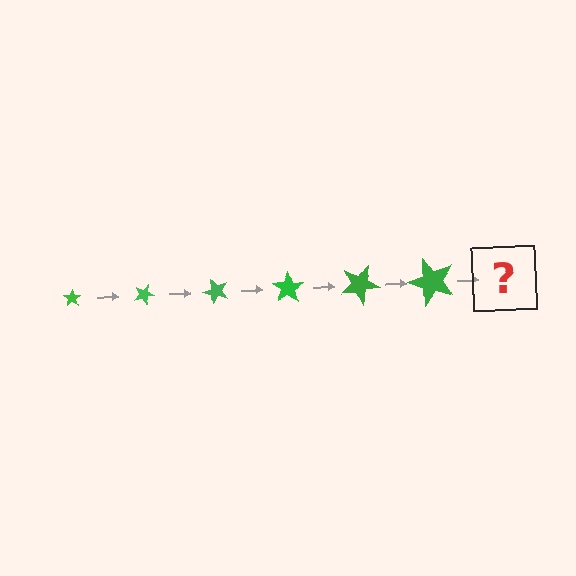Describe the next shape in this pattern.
It should be a star, larger than the previous one and rotated 150 degrees from the start.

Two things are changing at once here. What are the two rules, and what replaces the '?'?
The two rules are that the star grows larger each step and it rotates 25 degrees each step. The '?' should be a star, larger than the previous one and rotated 150 degrees from the start.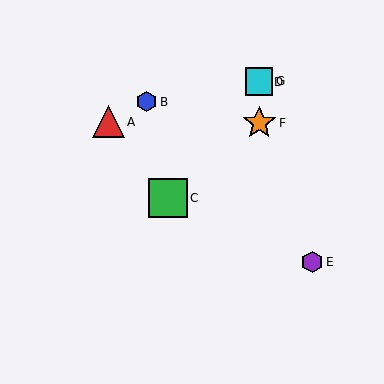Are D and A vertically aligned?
No, D is at x≈259 and A is at x≈108.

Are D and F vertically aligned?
Yes, both are at x≈259.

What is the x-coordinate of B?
Object B is at x≈147.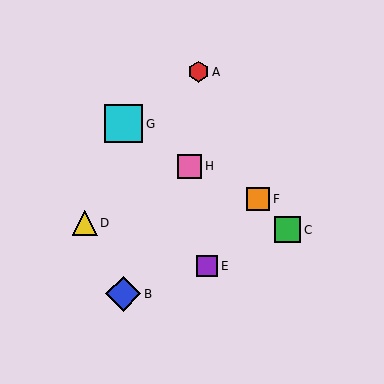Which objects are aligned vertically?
Objects B, G are aligned vertically.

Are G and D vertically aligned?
No, G is at x≈123 and D is at x≈85.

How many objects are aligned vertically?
2 objects (B, G) are aligned vertically.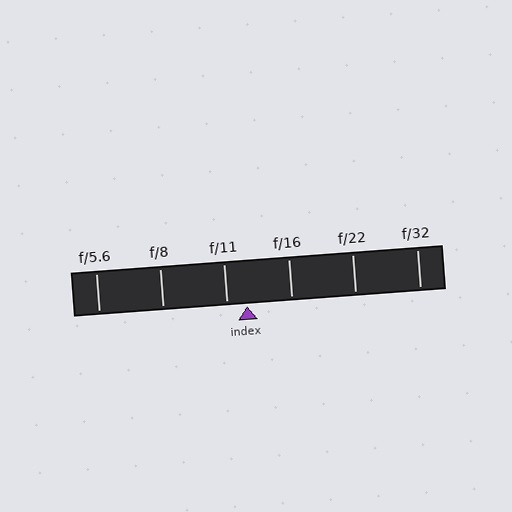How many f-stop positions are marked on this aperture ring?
There are 6 f-stop positions marked.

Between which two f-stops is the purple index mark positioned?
The index mark is between f/11 and f/16.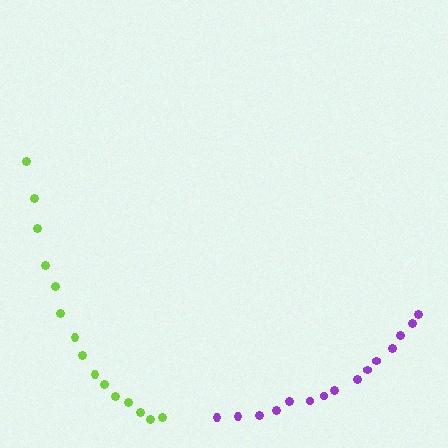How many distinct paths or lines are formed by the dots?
There are 2 distinct paths.